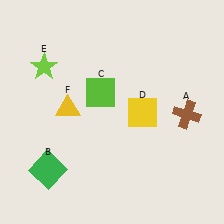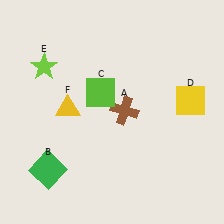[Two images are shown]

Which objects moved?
The objects that moved are: the brown cross (A), the yellow square (D).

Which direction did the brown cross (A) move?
The brown cross (A) moved left.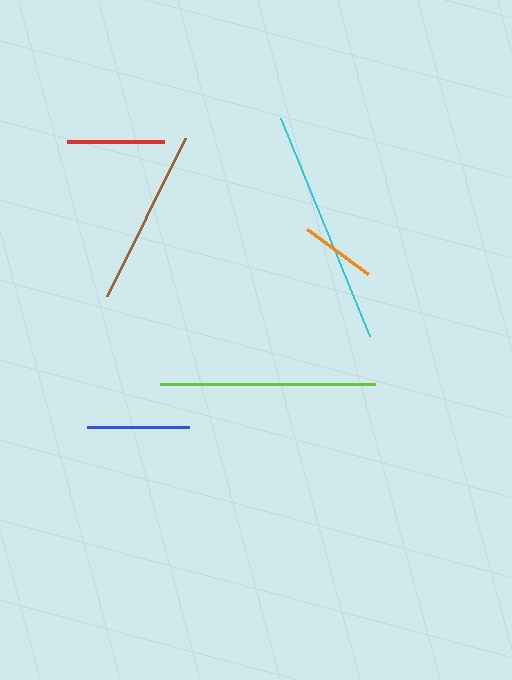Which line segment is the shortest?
The orange line is the shortest at approximately 75 pixels.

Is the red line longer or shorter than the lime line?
The lime line is longer than the red line.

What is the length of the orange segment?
The orange segment is approximately 75 pixels long.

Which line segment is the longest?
The cyan line is the longest at approximately 236 pixels.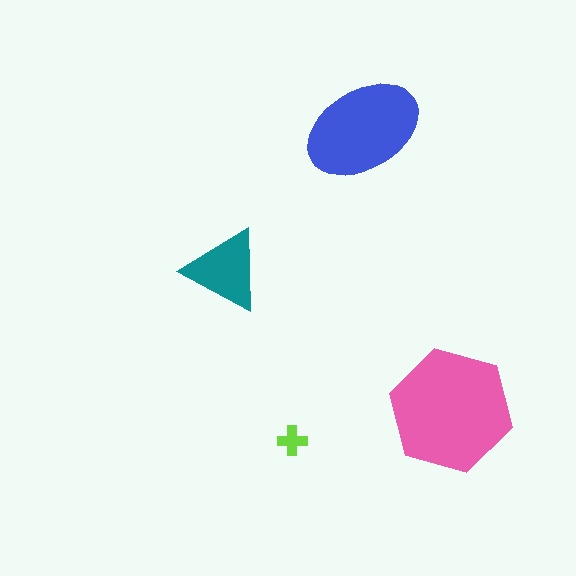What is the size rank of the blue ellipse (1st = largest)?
2nd.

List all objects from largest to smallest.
The pink hexagon, the blue ellipse, the teal triangle, the lime cross.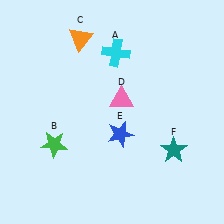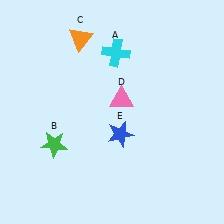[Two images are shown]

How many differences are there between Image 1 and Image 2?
There is 1 difference between the two images.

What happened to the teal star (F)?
The teal star (F) was removed in Image 2. It was in the bottom-right area of Image 1.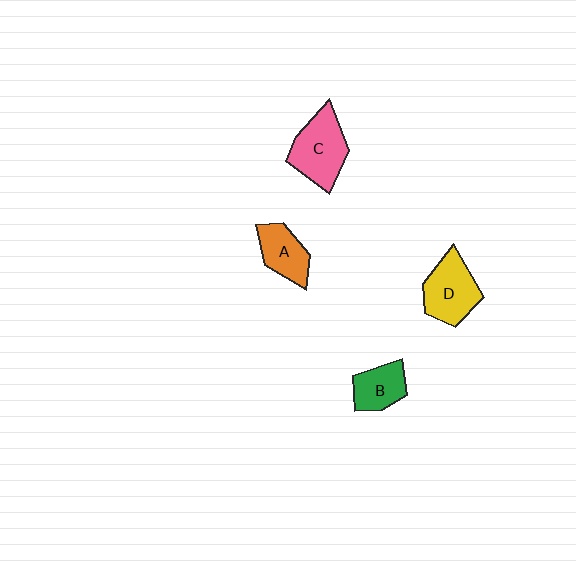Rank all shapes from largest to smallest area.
From largest to smallest: C (pink), D (yellow), A (orange), B (green).